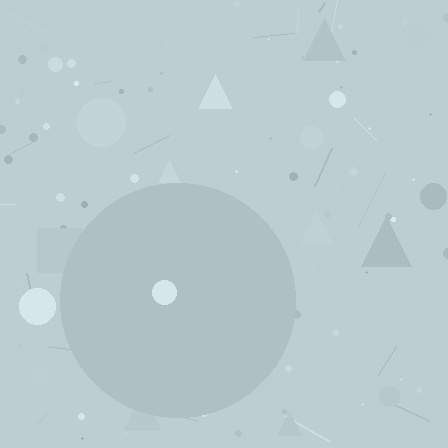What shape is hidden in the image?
A circle is hidden in the image.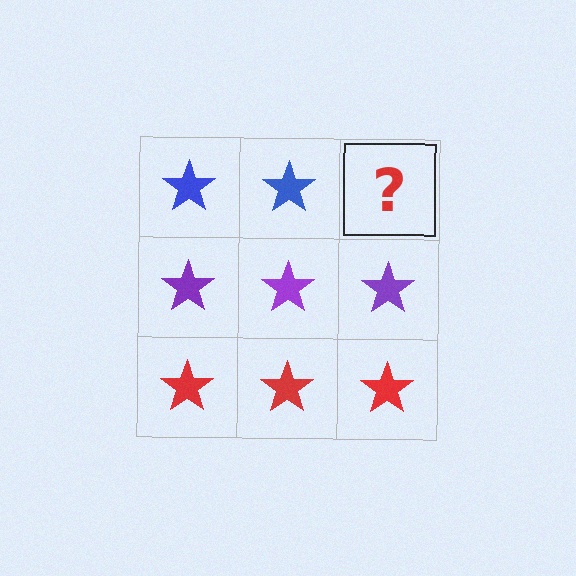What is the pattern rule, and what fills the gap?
The rule is that each row has a consistent color. The gap should be filled with a blue star.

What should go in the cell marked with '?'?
The missing cell should contain a blue star.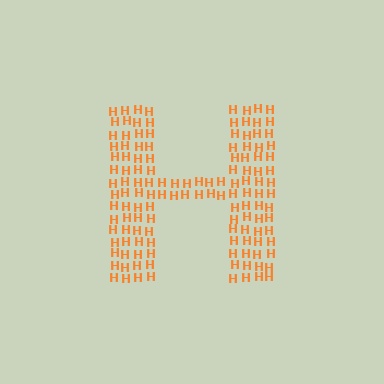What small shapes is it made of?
It is made of small letter H's.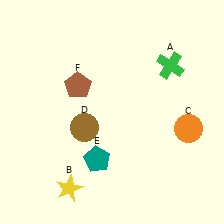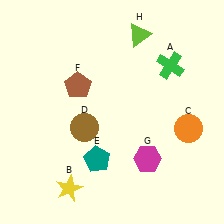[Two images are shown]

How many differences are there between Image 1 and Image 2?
There are 2 differences between the two images.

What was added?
A magenta hexagon (G), a lime triangle (H) were added in Image 2.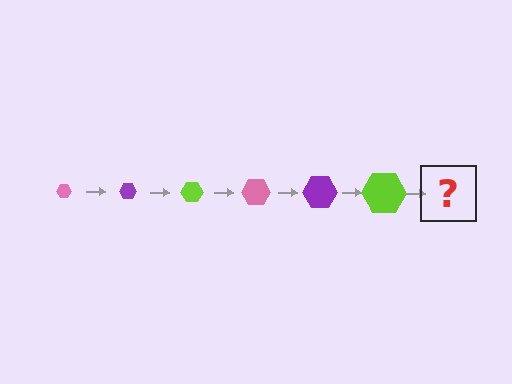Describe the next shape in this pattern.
It should be a pink hexagon, larger than the previous one.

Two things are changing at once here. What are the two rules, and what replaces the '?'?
The two rules are that the hexagon grows larger each step and the color cycles through pink, purple, and lime. The '?' should be a pink hexagon, larger than the previous one.